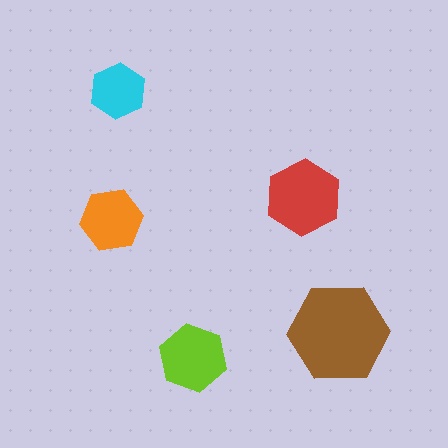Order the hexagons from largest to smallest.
the brown one, the red one, the lime one, the orange one, the cyan one.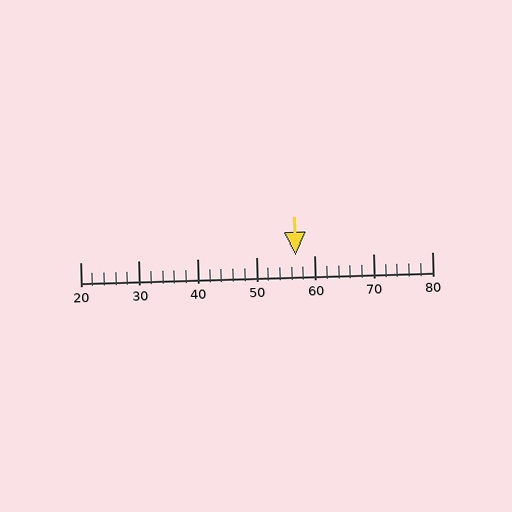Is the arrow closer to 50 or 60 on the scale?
The arrow is closer to 60.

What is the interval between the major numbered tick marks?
The major tick marks are spaced 10 units apart.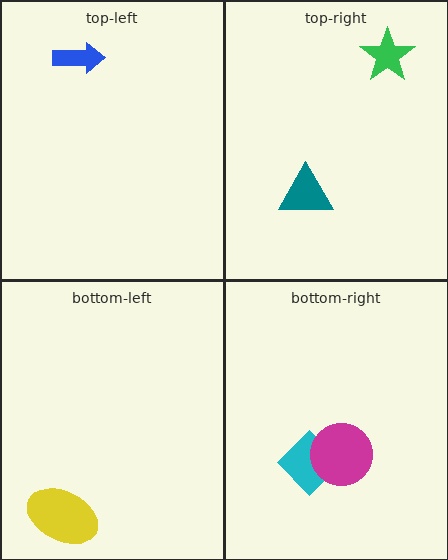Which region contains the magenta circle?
The bottom-right region.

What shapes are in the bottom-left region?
The yellow ellipse.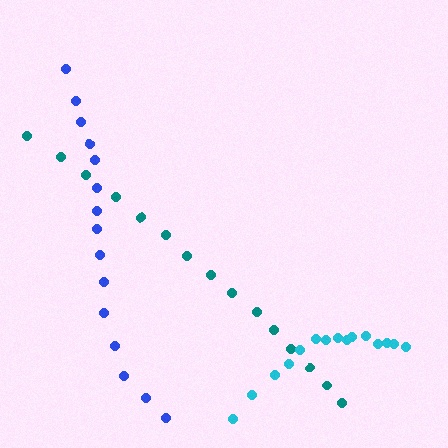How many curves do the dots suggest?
There are 3 distinct paths.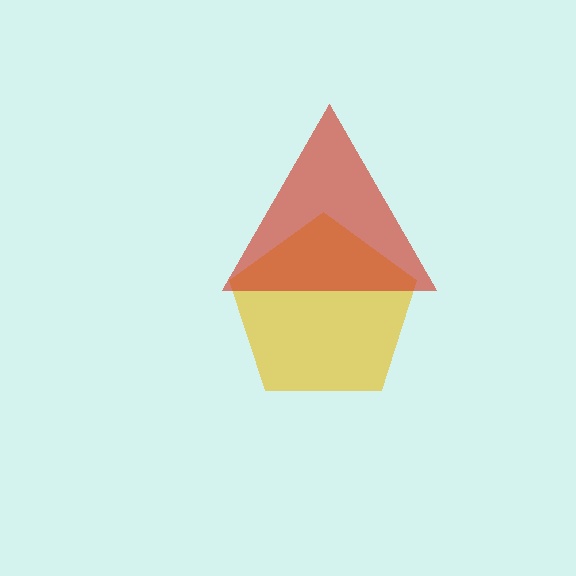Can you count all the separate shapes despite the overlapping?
Yes, there are 2 separate shapes.